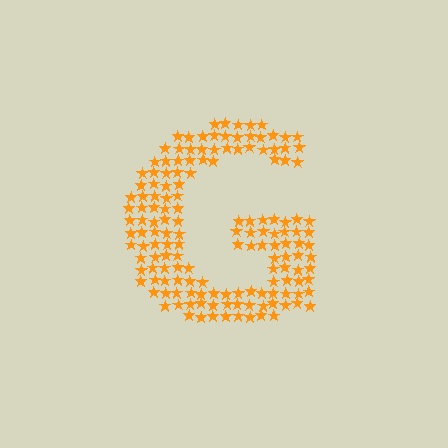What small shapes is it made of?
It is made of small stars.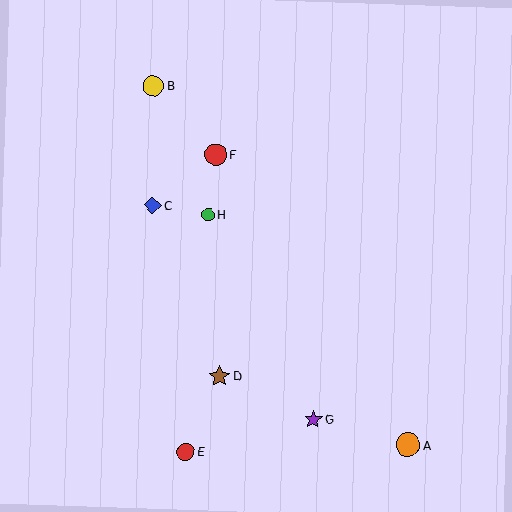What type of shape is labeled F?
Shape F is a red circle.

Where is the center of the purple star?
The center of the purple star is at (313, 419).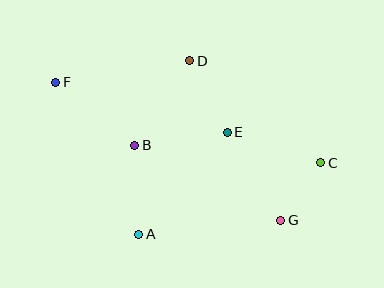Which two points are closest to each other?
Points C and G are closest to each other.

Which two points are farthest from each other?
Points C and F are farthest from each other.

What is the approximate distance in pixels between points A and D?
The distance between A and D is approximately 181 pixels.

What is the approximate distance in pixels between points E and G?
The distance between E and G is approximately 103 pixels.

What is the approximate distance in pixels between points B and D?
The distance between B and D is approximately 101 pixels.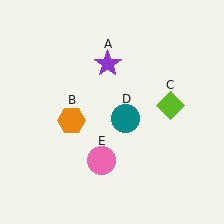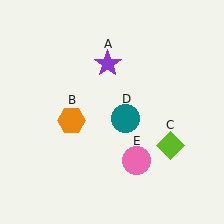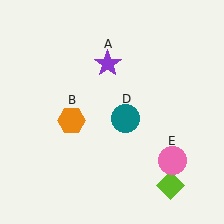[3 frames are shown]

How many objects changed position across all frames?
2 objects changed position: lime diamond (object C), pink circle (object E).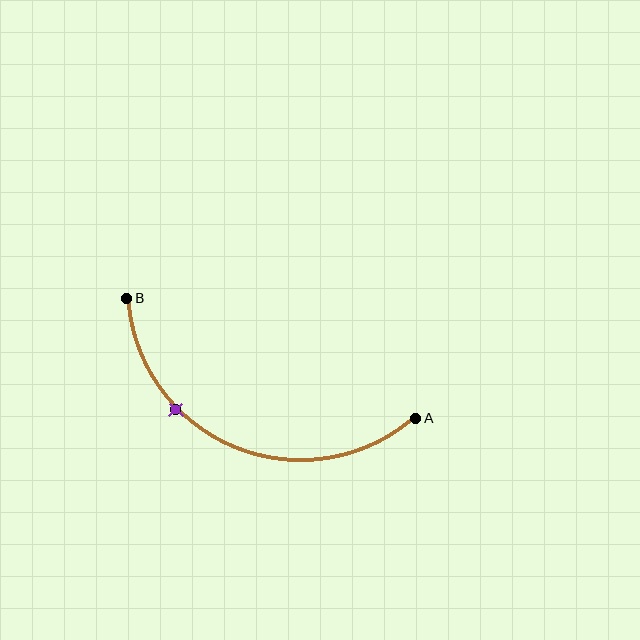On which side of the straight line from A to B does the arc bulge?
The arc bulges below the straight line connecting A and B.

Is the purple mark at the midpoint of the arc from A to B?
No. The purple mark lies on the arc but is closer to endpoint B. The arc midpoint would be at the point on the curve equidistant along the arc from both A and B.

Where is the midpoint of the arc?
The arc midpoint is the point on the curve farthest from the straight line joining A and B. It sits below that line.